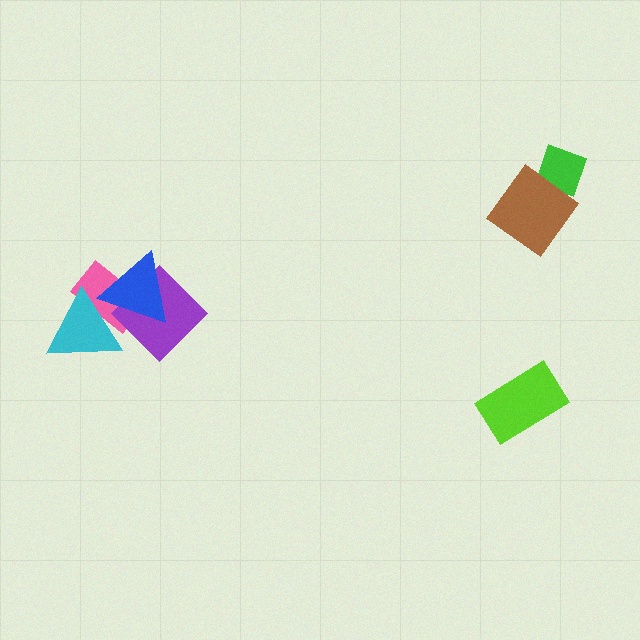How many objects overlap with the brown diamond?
1 object overlaps with the brown diamond.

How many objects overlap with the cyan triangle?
3 objects overlap with the cyan triangle.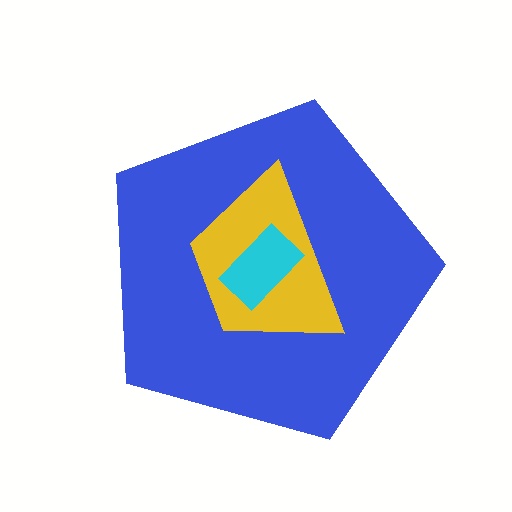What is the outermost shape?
The blue pentagon.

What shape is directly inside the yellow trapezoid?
The cyan rectangle.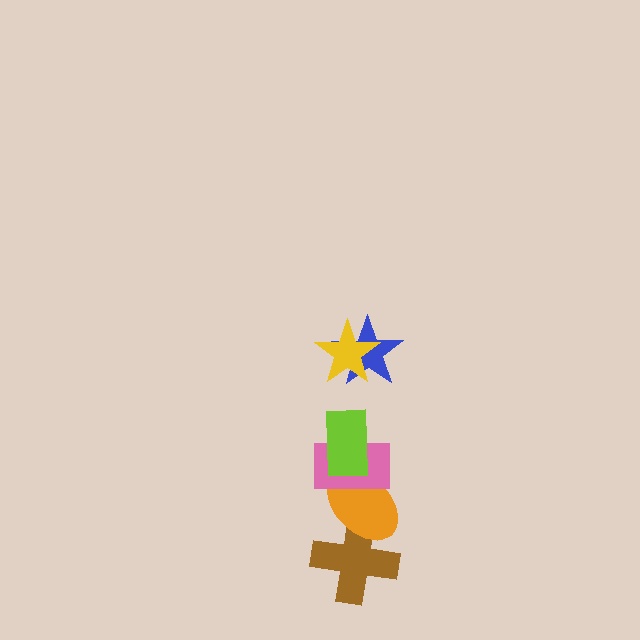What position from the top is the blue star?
The blue star is 2nd from the top.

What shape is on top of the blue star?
The yellow star is on top of the blue star.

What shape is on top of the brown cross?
The orange ellipse is on top of the brown cross.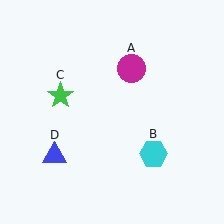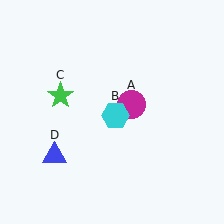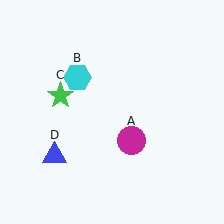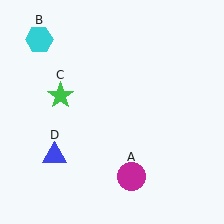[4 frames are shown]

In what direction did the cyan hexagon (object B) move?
The cyan hexagon (object B) moved up and to the left.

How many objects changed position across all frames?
2 objects changed position: magenta circle (object A), cyan hexagon (object B).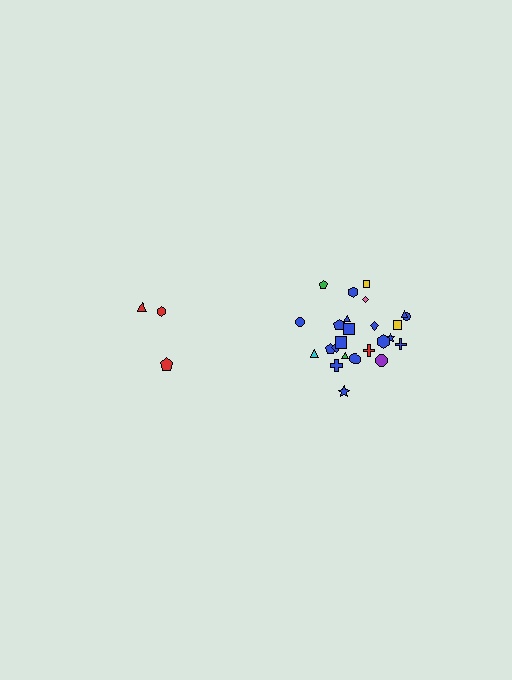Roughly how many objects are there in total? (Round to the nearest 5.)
Roughly 30 objects in total.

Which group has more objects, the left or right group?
The right group.